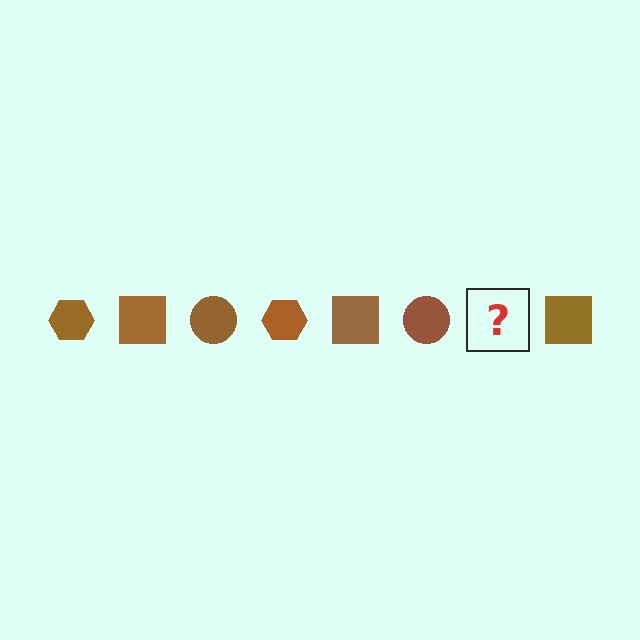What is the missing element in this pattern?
The missing element is a brown hexagon.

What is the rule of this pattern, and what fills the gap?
The rule is that the pattern cycles through hexagon, square, circle shapes in brown. The gap should be filled with a brown hexagon.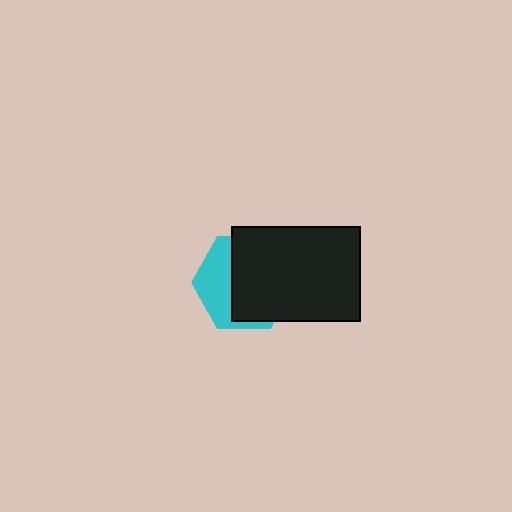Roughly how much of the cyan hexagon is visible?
A small part of it is visible (roughly 39%).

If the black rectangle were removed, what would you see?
You would see the complete cyan hexagon.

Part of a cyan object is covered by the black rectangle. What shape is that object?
It is a hexagon.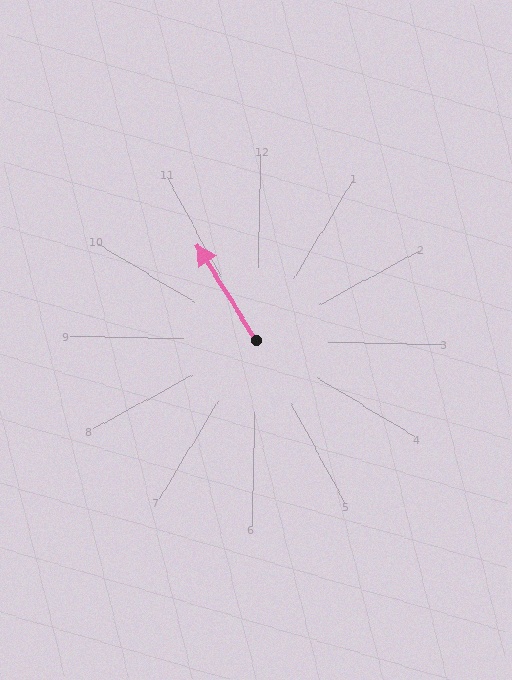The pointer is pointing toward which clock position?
Roughly 11 o'clock.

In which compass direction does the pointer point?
Northwest.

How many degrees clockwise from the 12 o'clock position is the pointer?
Approximately 327 degrees.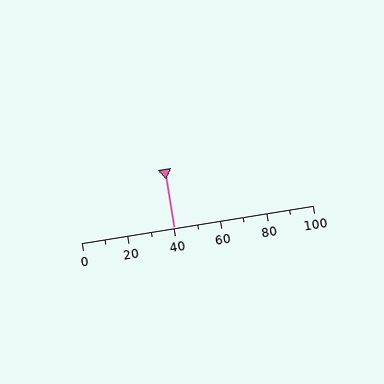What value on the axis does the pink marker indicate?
The marker indicates approximately 40.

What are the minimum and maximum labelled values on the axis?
The axis runs from 0 to 100.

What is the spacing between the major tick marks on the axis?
The major ticks are spaced 20 apart.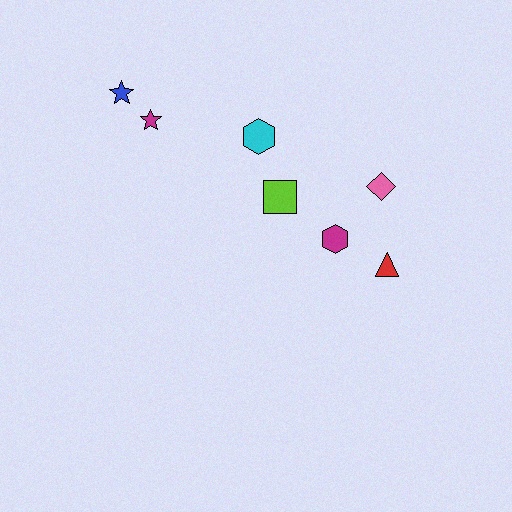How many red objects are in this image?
There is 1 red object.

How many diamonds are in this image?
There is 1 diamond.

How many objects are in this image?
There are 7 objects.